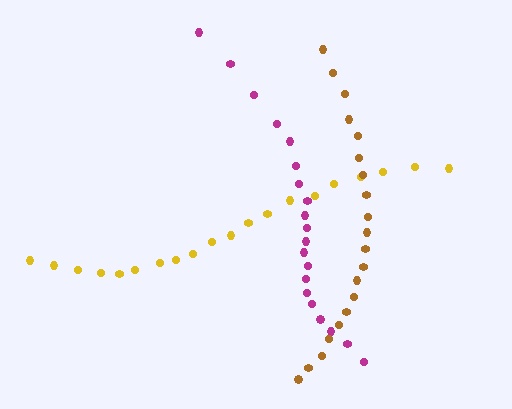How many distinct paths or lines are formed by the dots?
There are 3 distinct paths.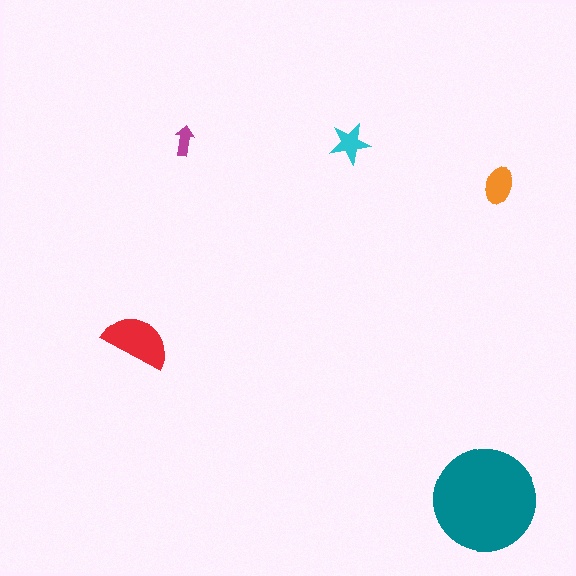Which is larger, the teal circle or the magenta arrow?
The teal circle.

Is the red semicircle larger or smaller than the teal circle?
Smaller.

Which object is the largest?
The teal circle.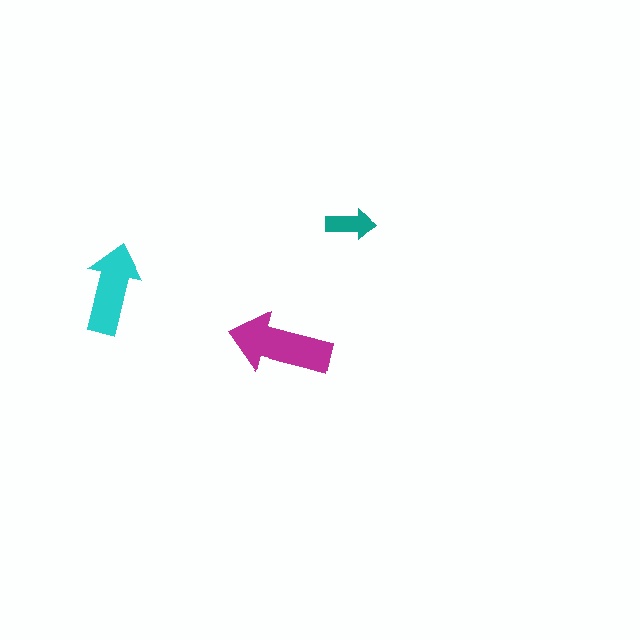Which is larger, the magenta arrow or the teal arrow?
The magenta one.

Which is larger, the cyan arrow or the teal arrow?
The cyan one.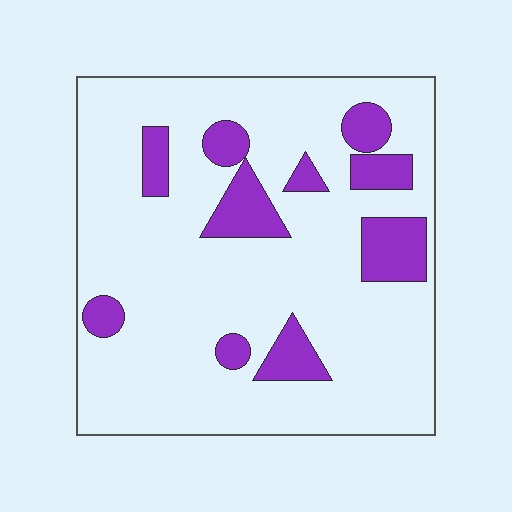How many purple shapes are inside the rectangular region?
10.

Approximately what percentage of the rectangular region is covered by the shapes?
Approximately 15%.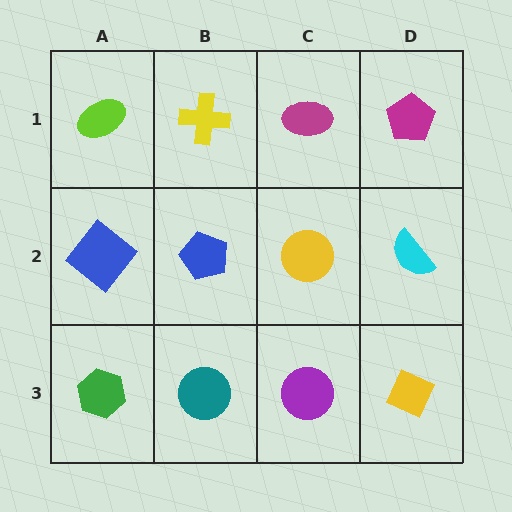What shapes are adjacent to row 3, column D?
A cyan semicircle (row 2, column D), a purple circle (row 3, column C).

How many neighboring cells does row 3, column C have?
3.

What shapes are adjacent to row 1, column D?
A cyan semicircle (row 2, column D), a magenta ellipse (row 1, column C).